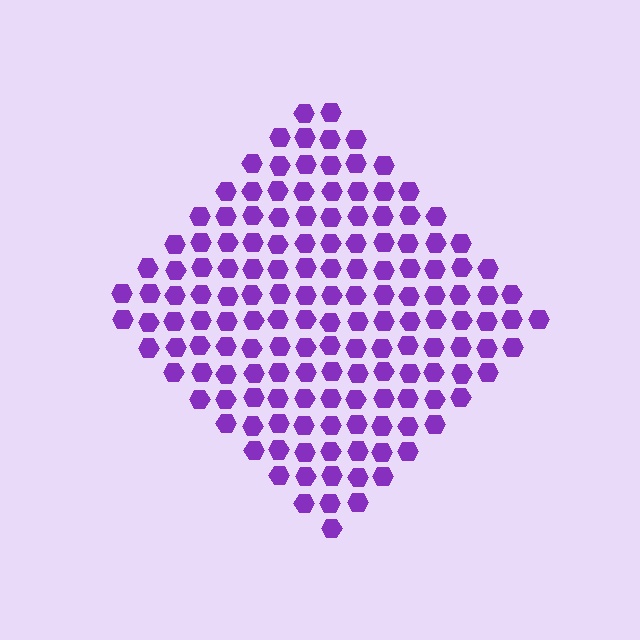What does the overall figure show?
The overall figure shows a diamond.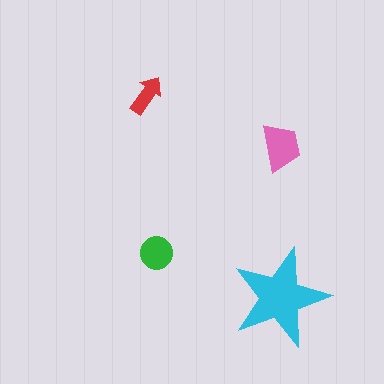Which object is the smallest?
The red arrow.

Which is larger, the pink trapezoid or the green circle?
The pink trapezoid.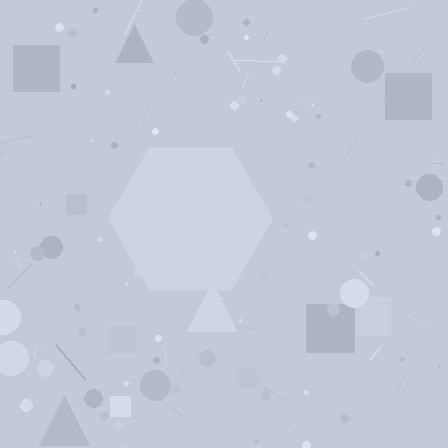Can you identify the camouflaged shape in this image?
The camouflaged shape is a hexagon.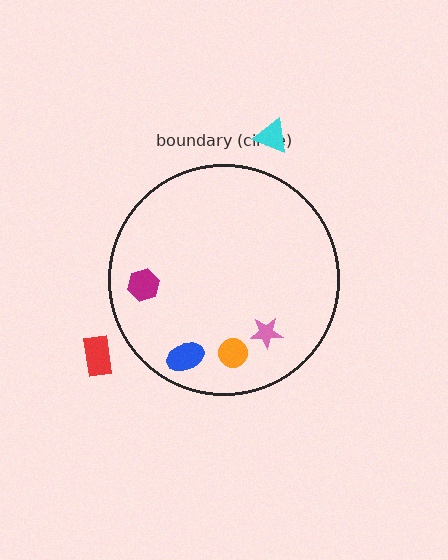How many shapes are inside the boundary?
4 inside, 2 outside.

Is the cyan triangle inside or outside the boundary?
Outside.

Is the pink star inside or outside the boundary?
Inside.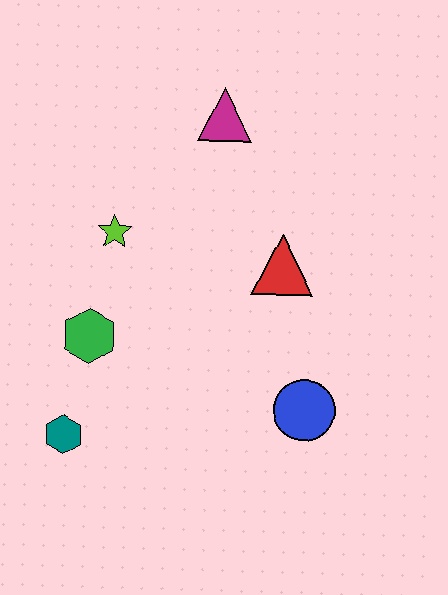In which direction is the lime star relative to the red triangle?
The lime star is to the left of the red triangle.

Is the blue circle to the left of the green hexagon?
No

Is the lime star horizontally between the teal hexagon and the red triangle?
Yes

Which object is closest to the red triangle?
The blue circle is closest to the red triangle.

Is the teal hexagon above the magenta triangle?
No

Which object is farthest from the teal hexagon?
The magenta triangle is farthest from the teal hexagon.